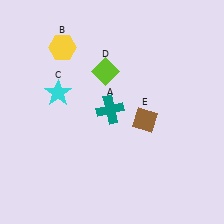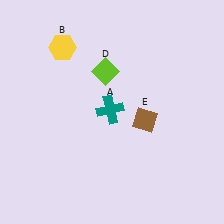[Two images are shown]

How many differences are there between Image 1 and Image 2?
There is 1 difference between the two images.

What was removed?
The cyan star (C) was removed in Image 2.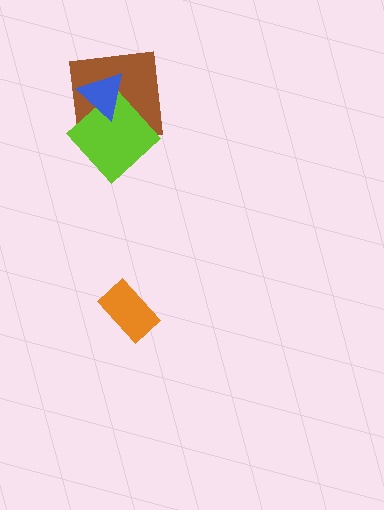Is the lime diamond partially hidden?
Yes, it is partially covered by another shape.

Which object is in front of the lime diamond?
The blue triangle is in front of the lime diamond.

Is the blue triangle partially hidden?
No, no other shape covers it.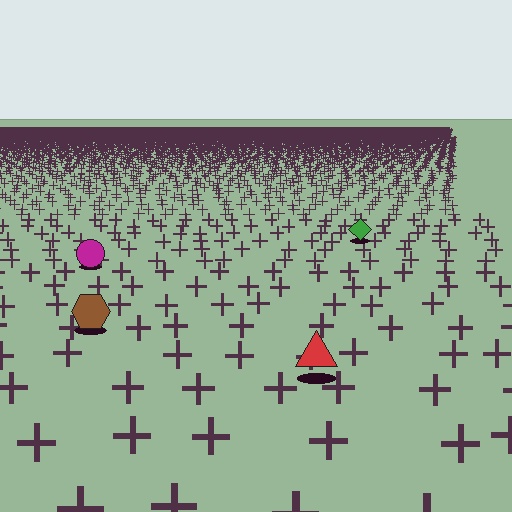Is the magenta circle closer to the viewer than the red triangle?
No. The red triangle is closer — you can tell from the texture gradient: the ground texture is coarser near it.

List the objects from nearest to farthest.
From nearest to farthest: the red triangle, the brown hexagon, the magenta circle, the green diamond.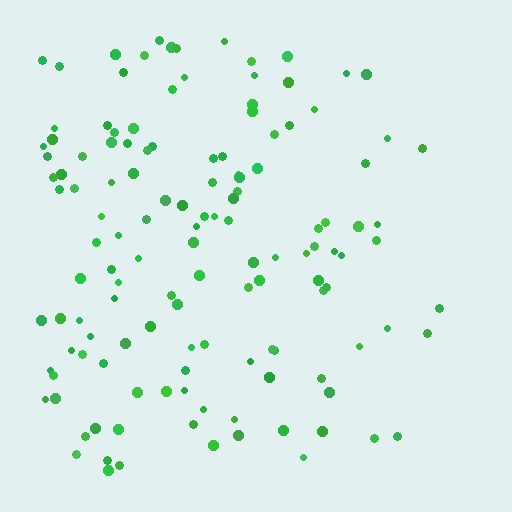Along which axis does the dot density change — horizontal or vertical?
Horizontal.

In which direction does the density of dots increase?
From right to left, with the left side densest.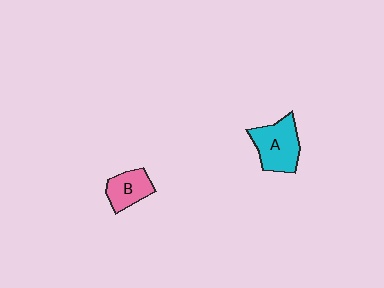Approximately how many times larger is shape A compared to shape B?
Approximately 1.5 times.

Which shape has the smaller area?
Shape B (pink).